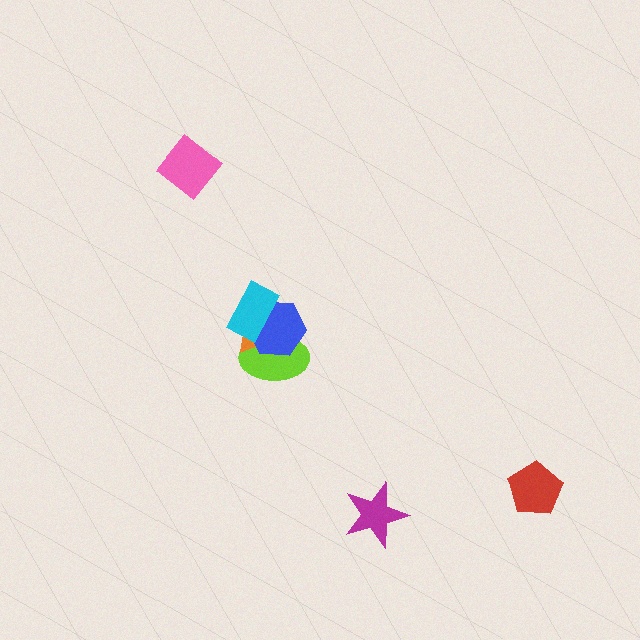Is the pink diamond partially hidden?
No, no other shape covers it.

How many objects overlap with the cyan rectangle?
3 objects overlap with the cyan rectangle.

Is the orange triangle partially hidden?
Yes, it is partially covered by another shape.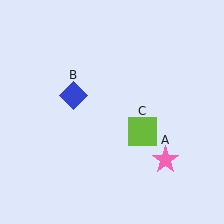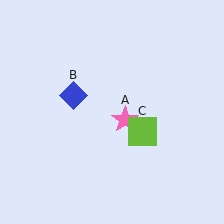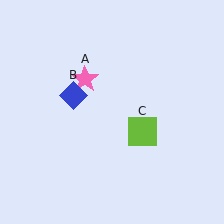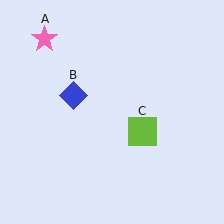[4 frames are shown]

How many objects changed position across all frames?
1 object changed position: pink star (object A).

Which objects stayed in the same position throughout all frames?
Blue diamond (object B) and lime square (object C) remained stationary.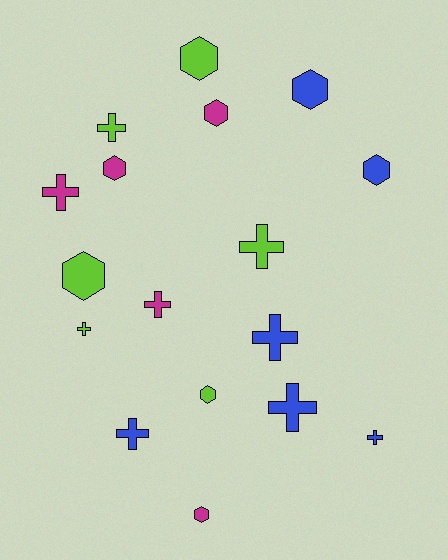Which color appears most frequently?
Blue, with 6 objects.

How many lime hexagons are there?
There are 3 lime hexagons.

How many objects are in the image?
There are 17 objects.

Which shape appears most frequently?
Cross, with 9 objects.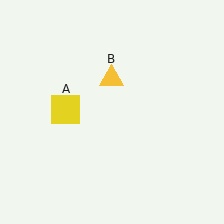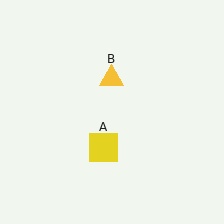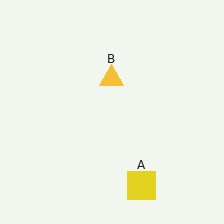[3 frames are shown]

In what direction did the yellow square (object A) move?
The yellow square (object A) moved down and to the right.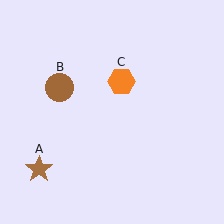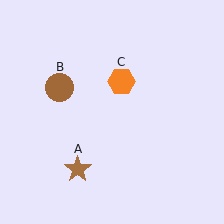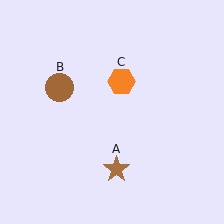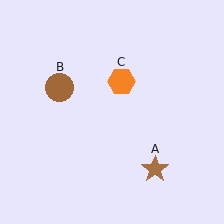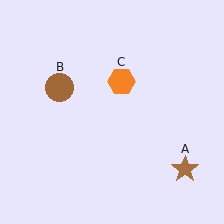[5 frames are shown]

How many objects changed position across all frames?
1 object changed position: brown star (object A).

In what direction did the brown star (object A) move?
The brown star (object A) moved right.